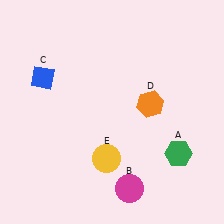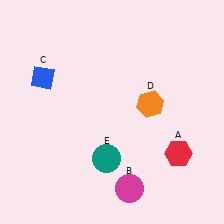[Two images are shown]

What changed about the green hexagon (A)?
In Image 1, A is green. In Image 2, it changed to red.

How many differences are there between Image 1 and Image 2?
There are 2 differences between the two images.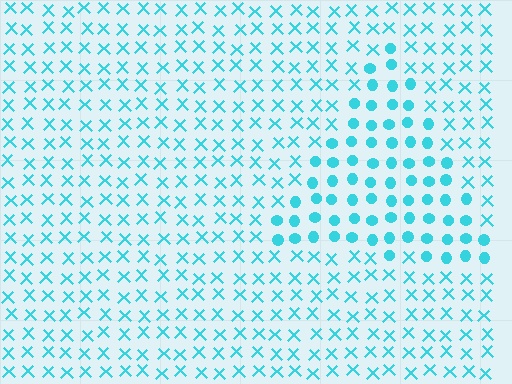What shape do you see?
I see a triangle.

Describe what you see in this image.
The image is filled with small cyan elements arranged in a uniform grid. A triangle-shaped region contains circles, while the surrounding area contains X marks. The boundary is defined purely by the change in element shape.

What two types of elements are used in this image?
The image uses circles inside the triangle region and X marks outside it.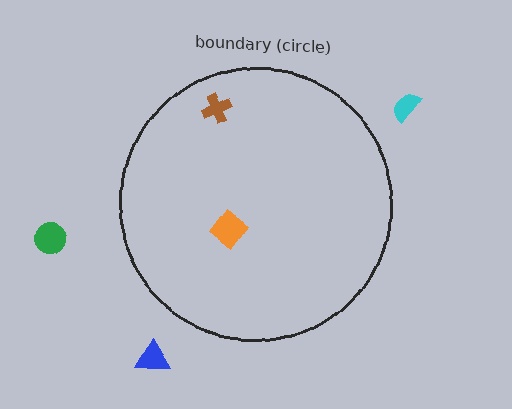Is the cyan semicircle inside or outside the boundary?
Outside.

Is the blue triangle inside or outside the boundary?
Outside.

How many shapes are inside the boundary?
2 inside, 3 outside.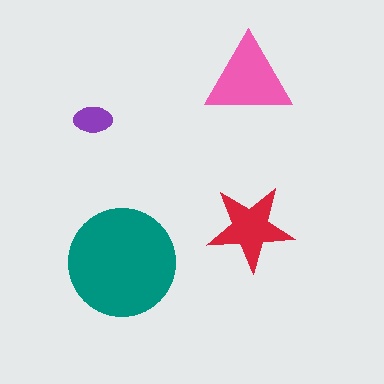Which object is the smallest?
The purple ellipse.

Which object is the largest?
The teal circle.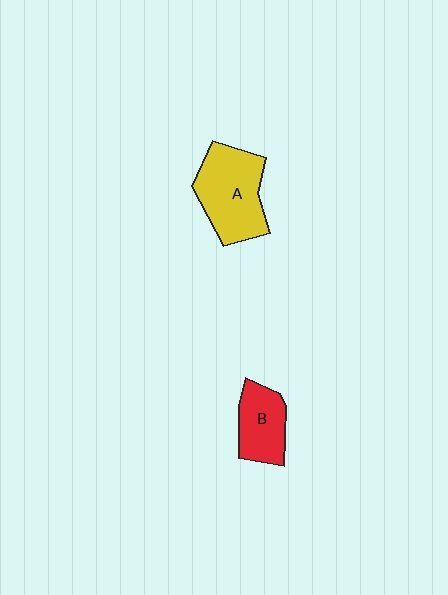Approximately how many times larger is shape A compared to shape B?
Approximately 1.6 times.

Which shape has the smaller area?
Shape B (red).